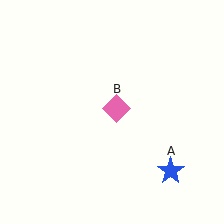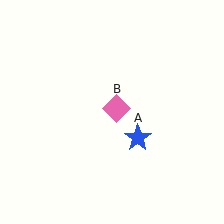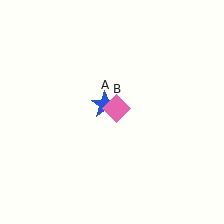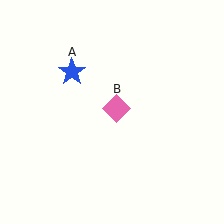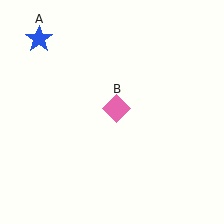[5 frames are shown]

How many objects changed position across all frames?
1 object changed position: blue star (object A).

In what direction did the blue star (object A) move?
The blue star (object A) moved up and to the left.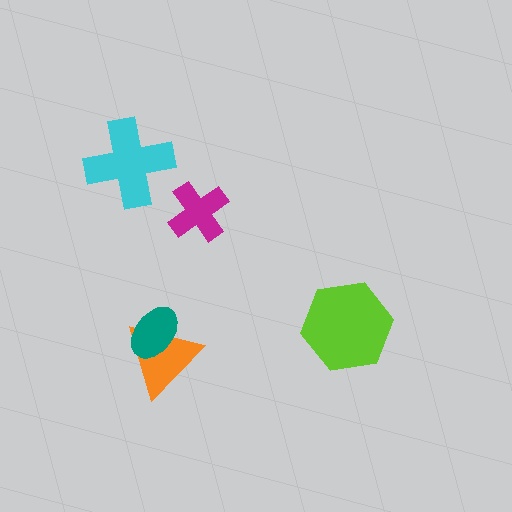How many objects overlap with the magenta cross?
0 objects overlap with the magenta cross.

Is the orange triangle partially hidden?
Yes, it is partially covered by another shape.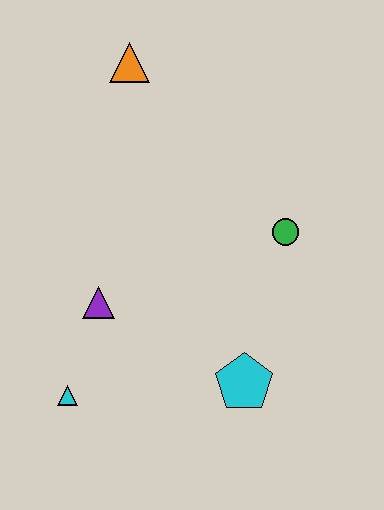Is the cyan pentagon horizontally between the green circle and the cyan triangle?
Yes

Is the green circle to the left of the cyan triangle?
No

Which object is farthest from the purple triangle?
The orange triangle is farthest from the purple triangle.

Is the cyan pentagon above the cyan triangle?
Yes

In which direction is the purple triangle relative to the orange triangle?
The purple triangle is below the orange triangle.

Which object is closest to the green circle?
The cyan pentagon is closest to the green circle.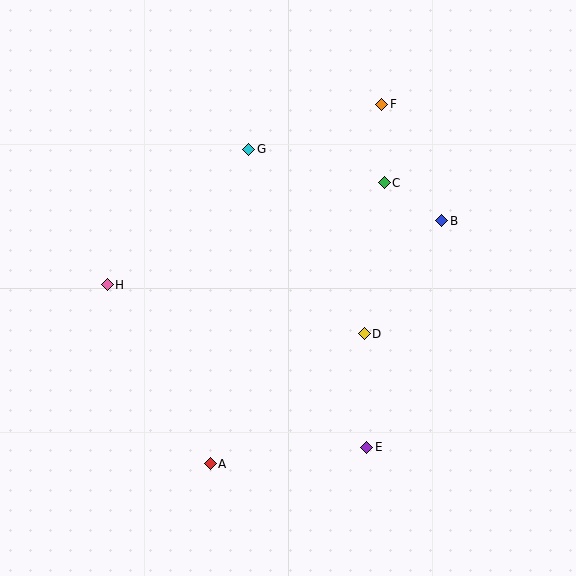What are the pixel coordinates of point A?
Point A is at (210, 464).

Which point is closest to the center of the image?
Point D at (364, 334) is closest to the center.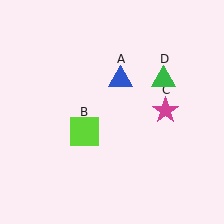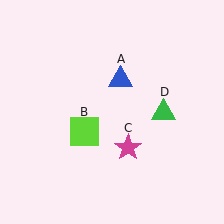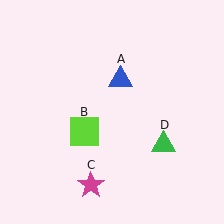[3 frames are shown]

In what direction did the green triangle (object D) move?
The green triangle (object D) moved down.